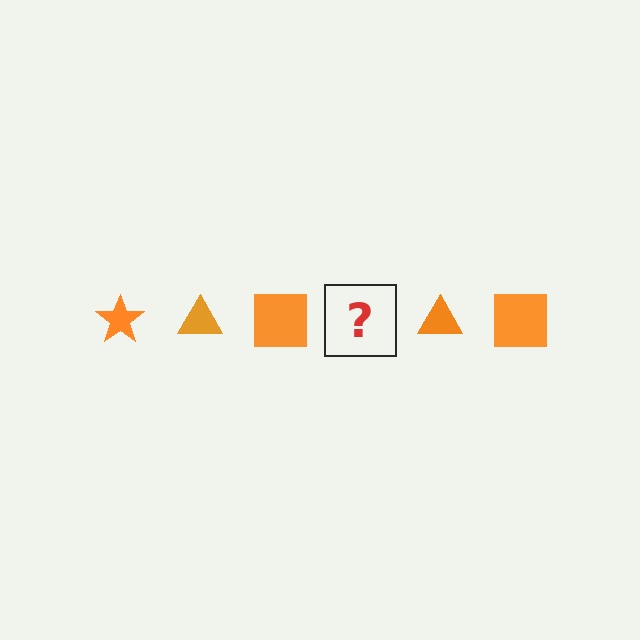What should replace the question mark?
The question mark should be replaced with an orange star.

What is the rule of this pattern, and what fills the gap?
The rule is that the pattern cycles through star, triangle, square shapes in orange. The gap should be filled with an orange star.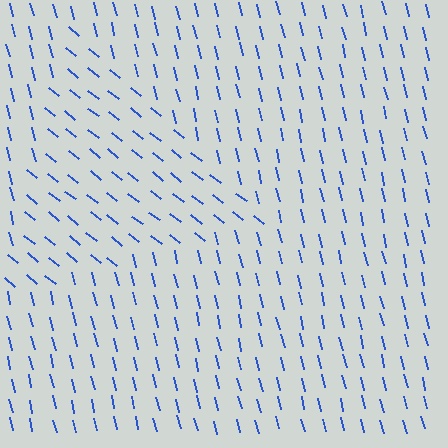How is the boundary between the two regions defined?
The boundary is defined purely by a change in line orientation (approximately 38 degrees difference). All lines are the same color and thickness.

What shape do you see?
I see a triangle.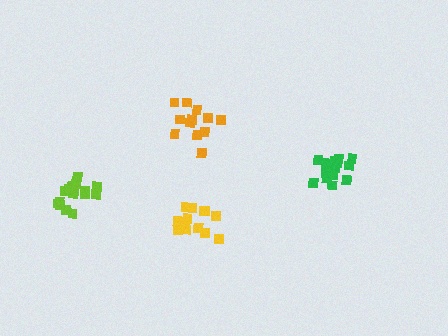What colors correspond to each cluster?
The clusters are colored: lime, yellow, green, orange.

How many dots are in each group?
Group 1: 17 dots, Group 2: 13 dots, Group 3: 16 dots, Group 4: 12 dots (58 total).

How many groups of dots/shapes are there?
There are 4 groups.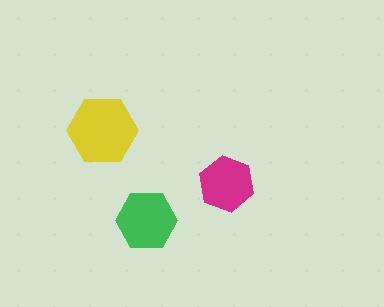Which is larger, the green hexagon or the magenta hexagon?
The green one.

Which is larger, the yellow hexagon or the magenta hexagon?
The yellow one.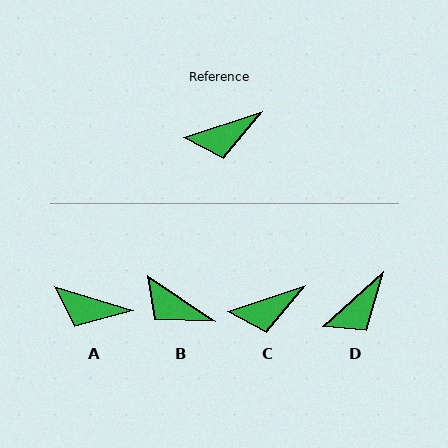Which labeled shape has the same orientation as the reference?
C.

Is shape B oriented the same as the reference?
No, it is off by about 53 degrees.